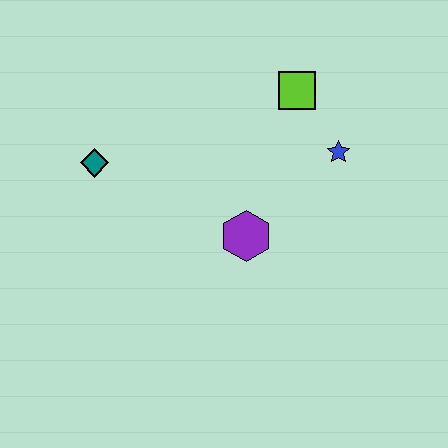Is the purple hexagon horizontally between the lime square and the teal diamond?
Yes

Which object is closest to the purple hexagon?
The blue star is closest to the purple hexagon.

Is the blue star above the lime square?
No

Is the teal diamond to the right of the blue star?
No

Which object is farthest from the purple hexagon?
The teal diamond is farthest from the purple hexagon.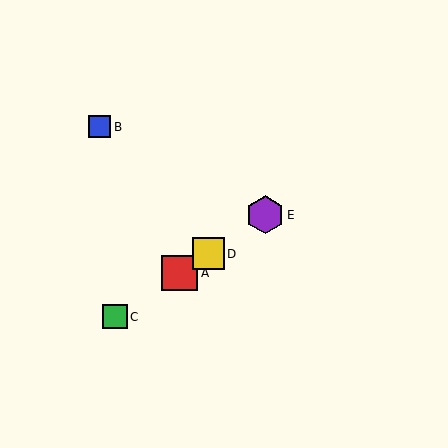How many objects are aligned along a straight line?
4 objects (A, C, D, E) are aligned along a straight line.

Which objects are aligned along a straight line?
Objects A, C, D, E are aligned along a straight line.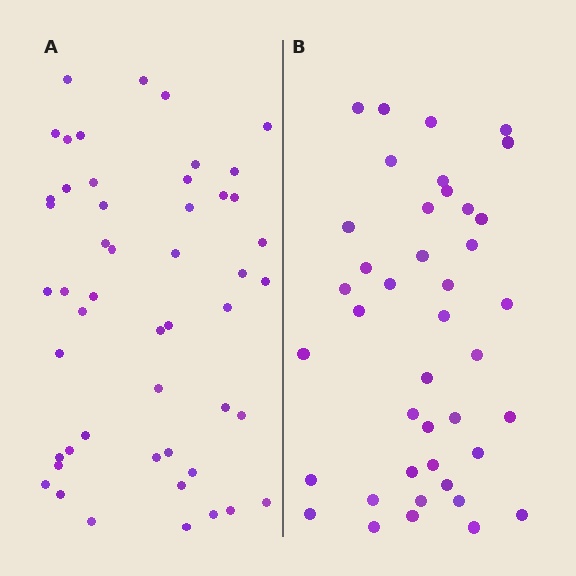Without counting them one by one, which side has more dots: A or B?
Region A (the left region) has more dots.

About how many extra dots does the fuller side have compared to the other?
Region A has roughly 8 or so more dots than region B.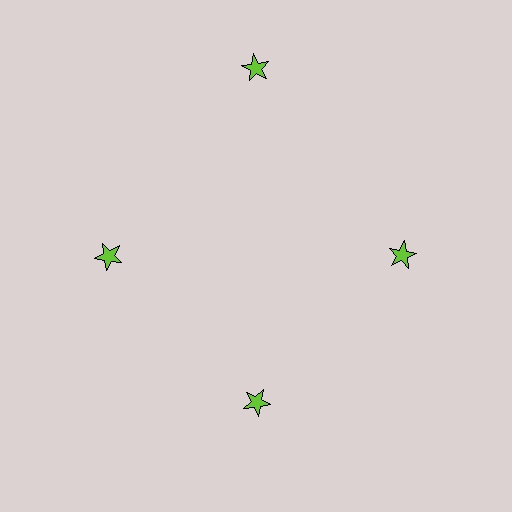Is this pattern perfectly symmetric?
No. The 4 lime stars are arranged in a ring, but one element near the 12 o'clock position is pushed outward from the center, breaking the 4-fold rotational symmetry.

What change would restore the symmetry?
The symmetry would be restored by moving it inward, back onto the ring so that all 4 stars sit at equal angles and equal distance from the center.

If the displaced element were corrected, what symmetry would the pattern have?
It would have 4-fold rotational symmetry — the pattern would map onto itself every 90 degrees.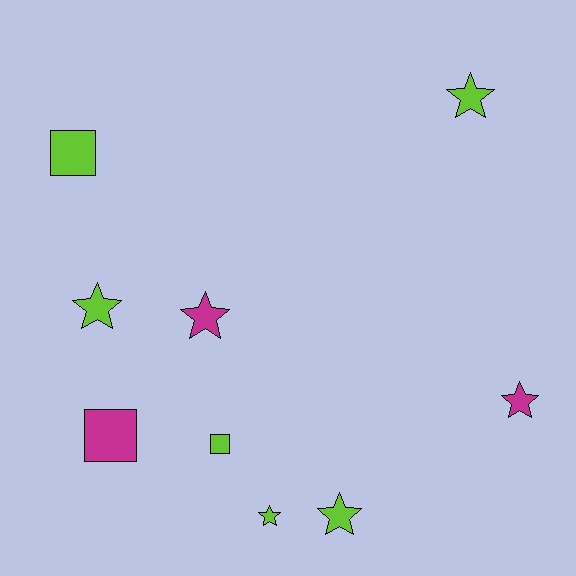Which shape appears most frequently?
Star, with 6 objects.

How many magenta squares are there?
There is 1 magenta square.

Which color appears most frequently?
Lime, with 6 objects.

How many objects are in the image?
There are 9 objects.